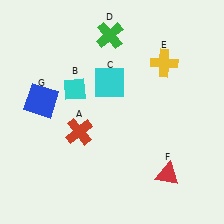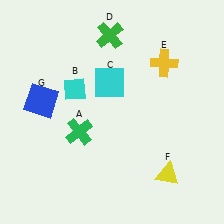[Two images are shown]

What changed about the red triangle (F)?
In Image 1, F is red. In Image 2, it changed to yellow.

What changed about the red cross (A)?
In Image 1, A is red. In Image 2, it changed to green.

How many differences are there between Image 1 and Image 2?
There are 2 differences between the two images.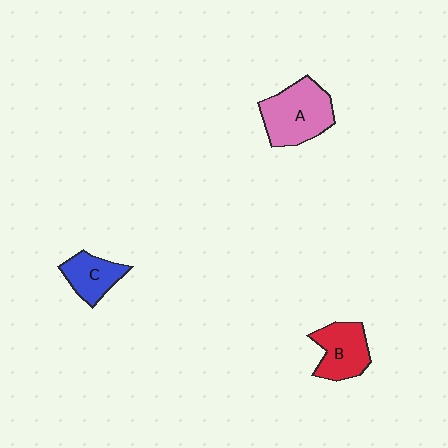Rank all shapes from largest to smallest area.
From largest to smallest: A (pink), B (red), C (blue).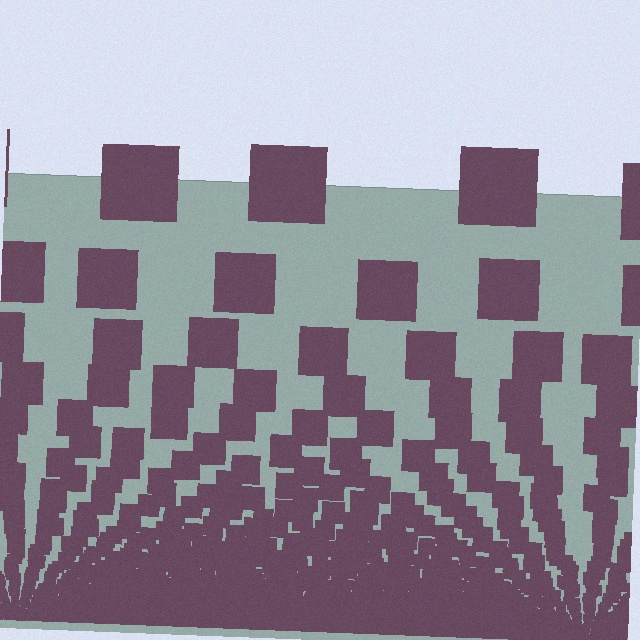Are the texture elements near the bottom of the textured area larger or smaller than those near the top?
Smaller. The gradient is inverted — elements near the bottom are smaller and denser.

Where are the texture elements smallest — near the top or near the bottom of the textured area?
Near the bottom.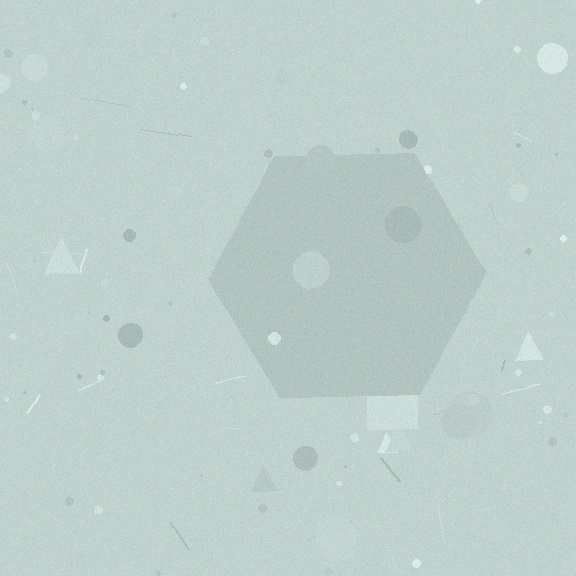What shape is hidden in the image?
A hexagon is hidden in the image.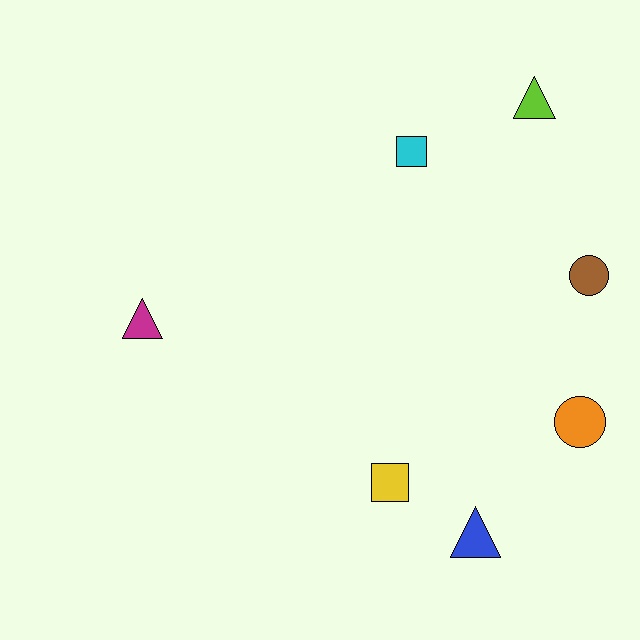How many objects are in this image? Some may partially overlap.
There are 7 objects.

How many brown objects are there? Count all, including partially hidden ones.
There is 1 brown object.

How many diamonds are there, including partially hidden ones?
There are no diamonds.